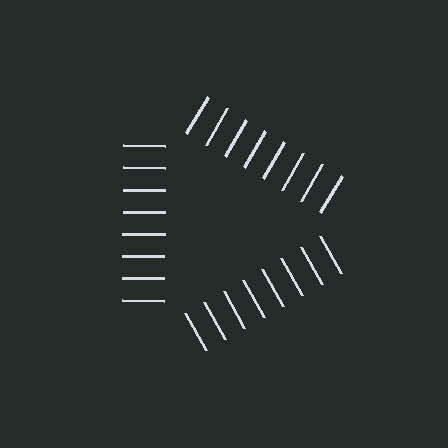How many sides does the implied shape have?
3 sides — the line-ends trace a triangle.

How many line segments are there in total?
24 — 8 along each of the 3 edges.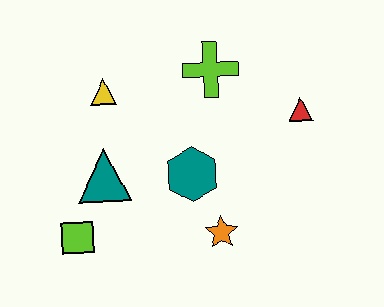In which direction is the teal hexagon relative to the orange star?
The teal hexagon is above the orange star.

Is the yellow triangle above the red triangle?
Yes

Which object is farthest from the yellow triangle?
The red triangle is farthest from the yellow triangle.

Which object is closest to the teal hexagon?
The orange star is closest to the teal hexagon.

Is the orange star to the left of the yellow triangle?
No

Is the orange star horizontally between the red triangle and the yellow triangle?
Yes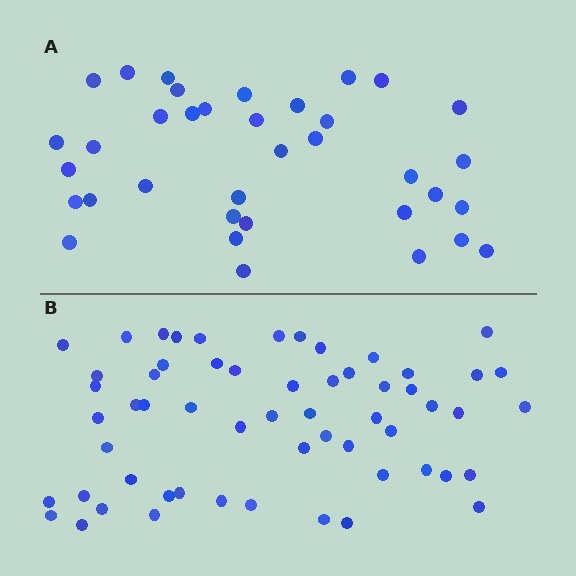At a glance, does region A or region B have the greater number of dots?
Region B (the bottom region) has more dots.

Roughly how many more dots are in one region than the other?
Region B has approximately 20 more dots than region A.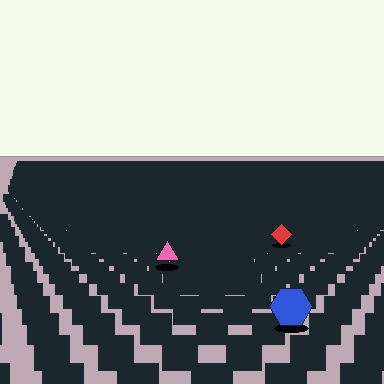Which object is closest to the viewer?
The blue hexagon is closest. The texture marks near it are larger and more spread out.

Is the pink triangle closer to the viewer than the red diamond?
Yes. The pink triangle is closer — you can tell from the texture gradient: the ground texture is coarser near it.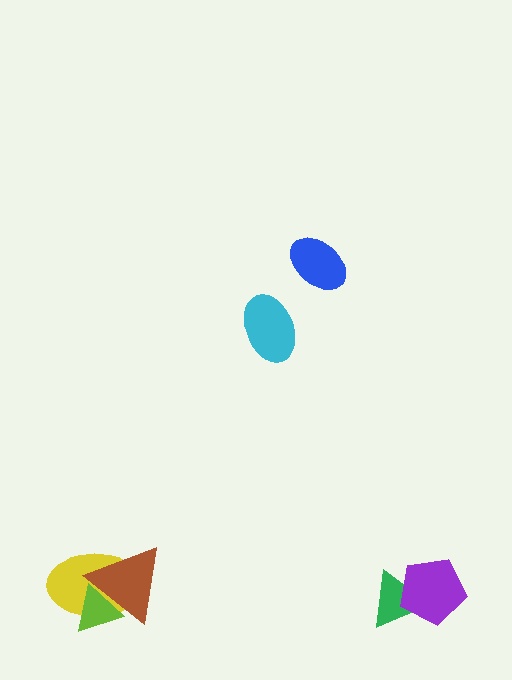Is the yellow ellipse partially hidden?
Yes, it is partially covered by another shape.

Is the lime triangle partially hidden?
No, no other shape covers it.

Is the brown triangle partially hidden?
Yes, it is partially covered by another shape.